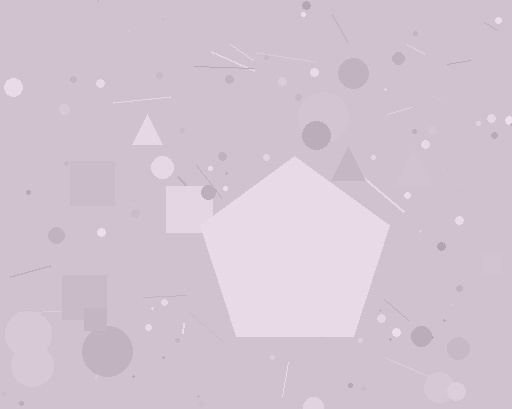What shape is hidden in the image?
A pentagon is hidden in the image.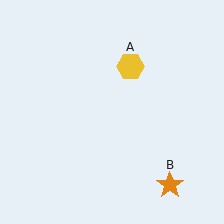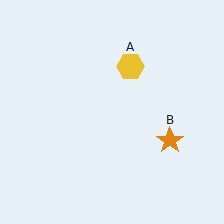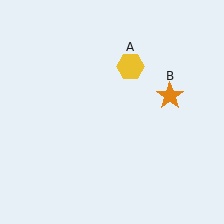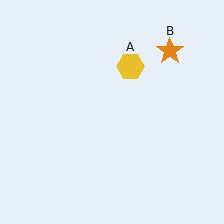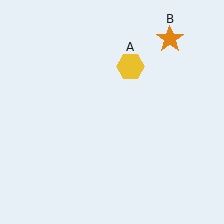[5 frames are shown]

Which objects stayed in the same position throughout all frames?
Yellow hexagon (object A) remained stationary.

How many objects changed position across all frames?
1 object changed position: orange star (object B).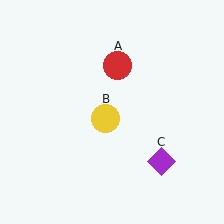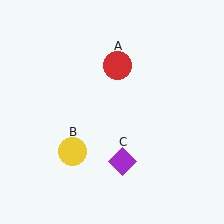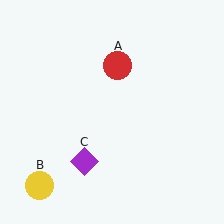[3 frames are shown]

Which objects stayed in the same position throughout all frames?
Red circle (object A) remained stationary.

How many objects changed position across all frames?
2 objects changed position: yellow circle (object B), purple diamond (object C).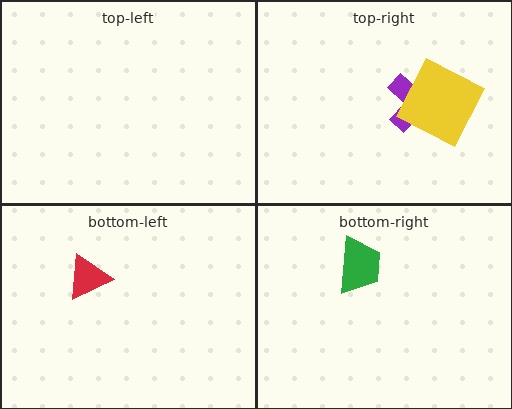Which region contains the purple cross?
The top-right region.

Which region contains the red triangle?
The bottom-left region.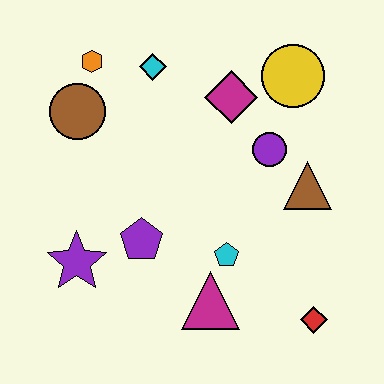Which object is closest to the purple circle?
The brown triangle is closest to the purple circle.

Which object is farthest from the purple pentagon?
The yellow circle is farthest from the purple pentagon.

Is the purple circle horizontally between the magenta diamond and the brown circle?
No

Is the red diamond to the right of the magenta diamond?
Yes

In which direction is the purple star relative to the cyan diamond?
The purple star is below the cyan diamond.